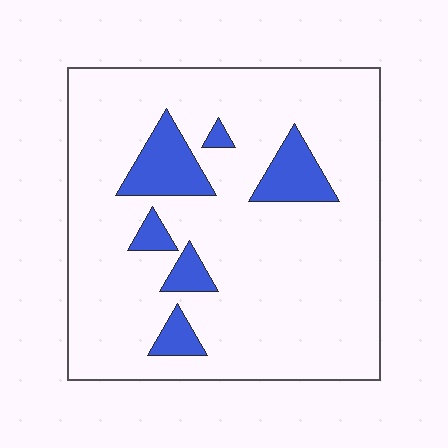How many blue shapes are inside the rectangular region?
6.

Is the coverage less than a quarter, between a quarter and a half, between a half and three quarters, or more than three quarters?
Less than a quarter.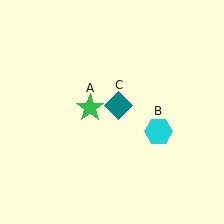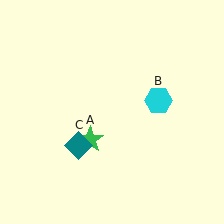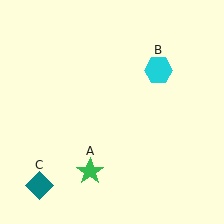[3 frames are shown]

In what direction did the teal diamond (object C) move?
The teal diamond (object C) moved down and to the left.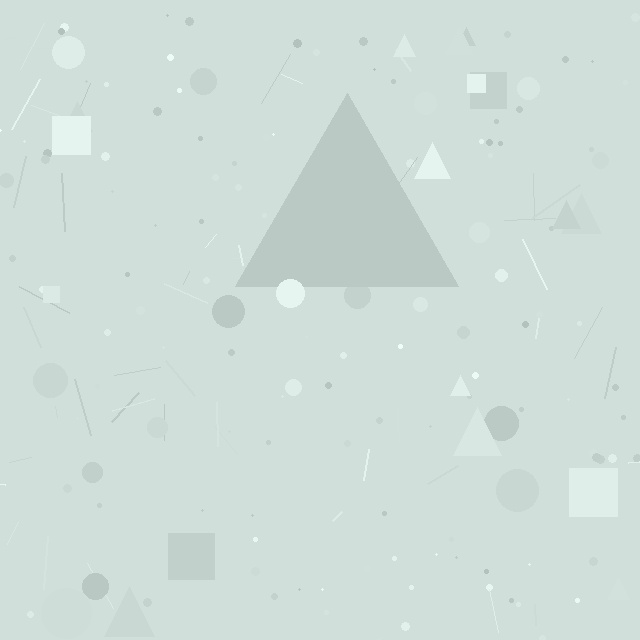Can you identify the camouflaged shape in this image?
The camouflaged shape is a triangle.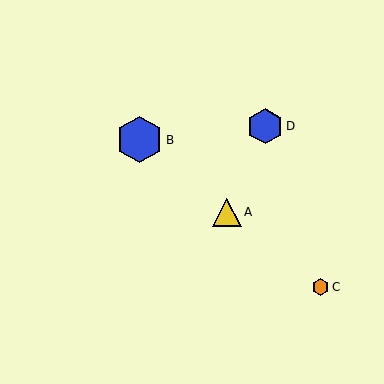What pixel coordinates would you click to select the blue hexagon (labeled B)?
Click at (139, 140) to select the blue hexagon B.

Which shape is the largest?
The blue hexagon (labeled B) is the largest.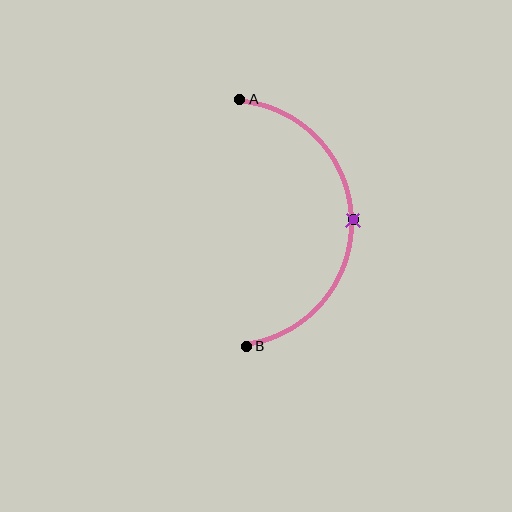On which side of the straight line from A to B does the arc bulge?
The arc bulges to the right of the straight line connecting A and B.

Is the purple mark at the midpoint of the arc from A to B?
Yes. The purple mark lies on the arc at equal arc-length from both A and B — it is the arc midpoint.